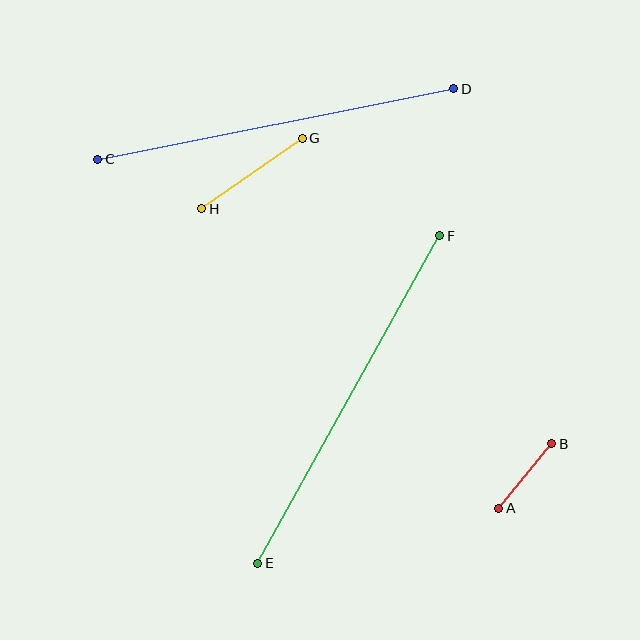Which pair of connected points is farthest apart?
Points E and F are farthest apart.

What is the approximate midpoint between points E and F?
The midpoint is at approximately (349, 399) pixels.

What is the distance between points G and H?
The distance is approximately 122 pixels.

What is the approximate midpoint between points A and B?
The midpoint is at approximately (525, 476) pixels.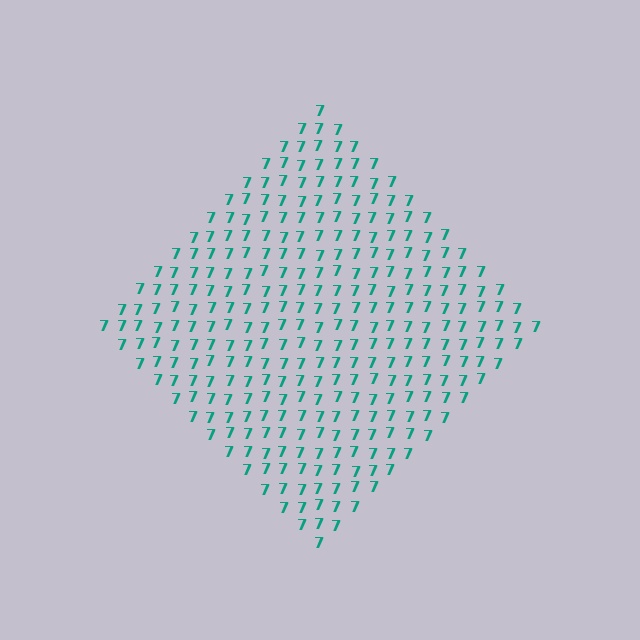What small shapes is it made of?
It is made of small digit 7's.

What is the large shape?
The large shape is a diamond.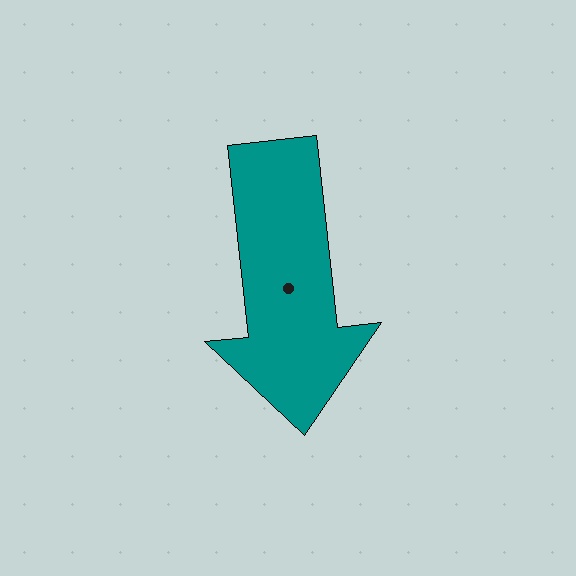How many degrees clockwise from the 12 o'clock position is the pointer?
Approximately 174 degrees.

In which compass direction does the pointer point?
South.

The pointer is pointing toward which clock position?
Roughly 6 o'clock.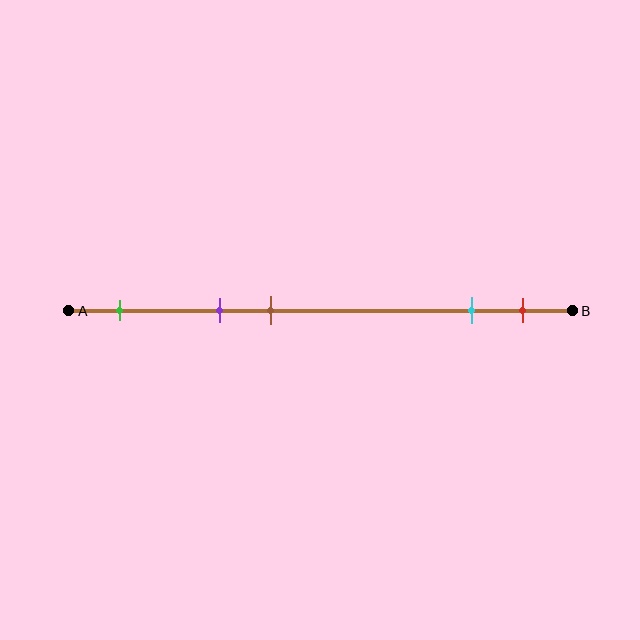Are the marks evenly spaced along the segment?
No, the marks are not evenly spaced.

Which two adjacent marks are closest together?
The cyan and red marks are the closest adjacent pair.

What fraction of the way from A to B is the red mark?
The red mark is approximately 90% (0.9) of the way from A to B.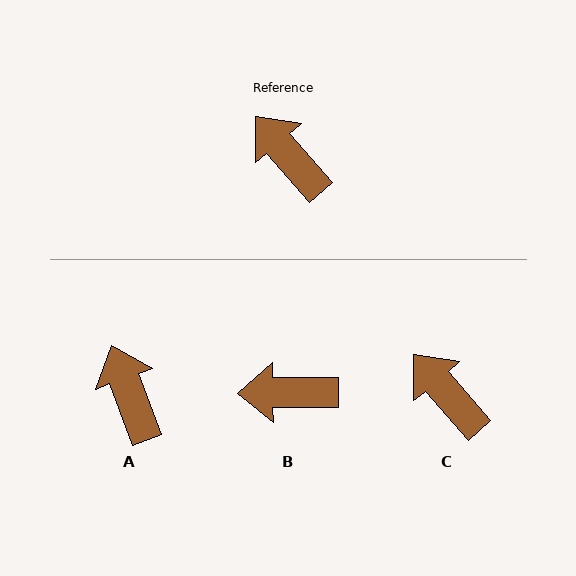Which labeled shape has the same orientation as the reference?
C.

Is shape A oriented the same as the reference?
No, it is off by about 20 degrees.